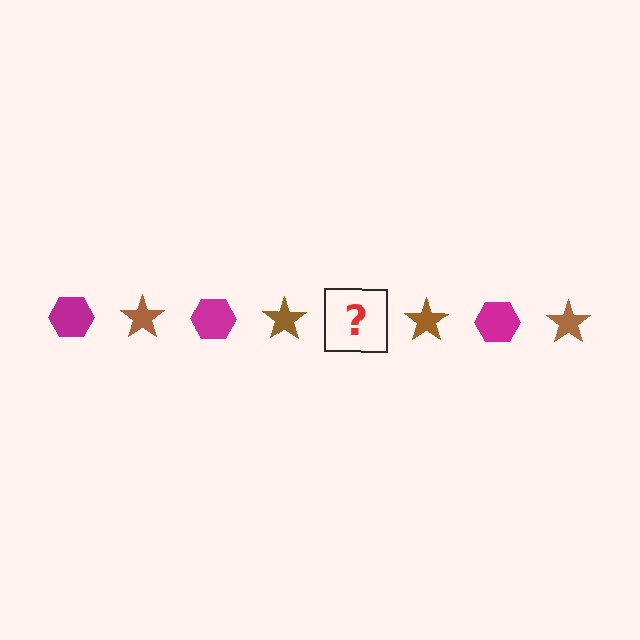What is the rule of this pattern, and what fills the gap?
The rule is that the pattern alternates between magenta hexagon and brown star. The gap should be filled with a magenta hexagon.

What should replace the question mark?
The question mark should be replaced with a magenta hexagon.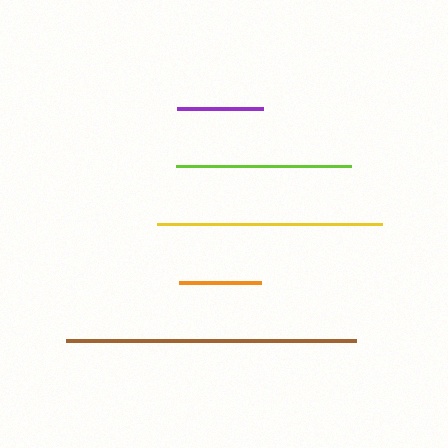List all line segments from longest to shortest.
From longest to shortest: brown, yellow, lime, purple, orange.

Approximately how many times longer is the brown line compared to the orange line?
The brown line is approximately 3.6 times the length of the orange line.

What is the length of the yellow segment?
The yellow segment is approximately 225 pixels long.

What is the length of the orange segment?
The orange segment is approximately 81 pixels long.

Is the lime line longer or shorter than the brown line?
The brown line is longer than the lime line.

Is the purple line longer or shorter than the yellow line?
The yellow line is longer than the purple line.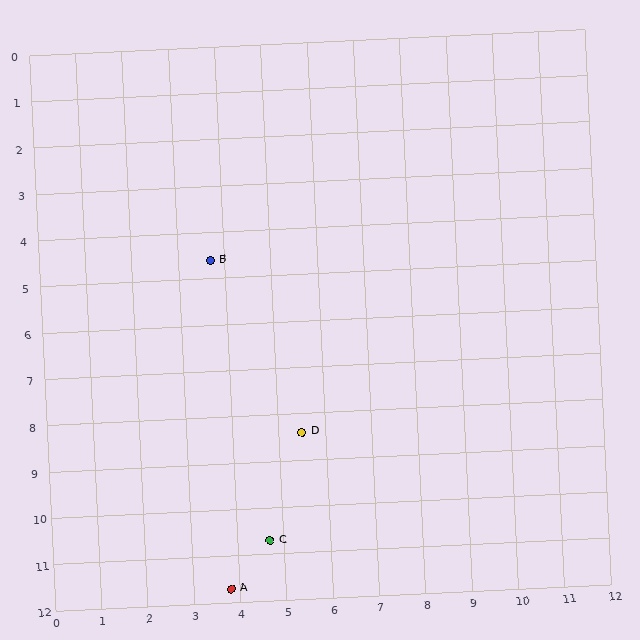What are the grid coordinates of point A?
Point A is at approximately (3.8, 11.7).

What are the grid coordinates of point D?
Point D is at approximately (5.5, 8.4).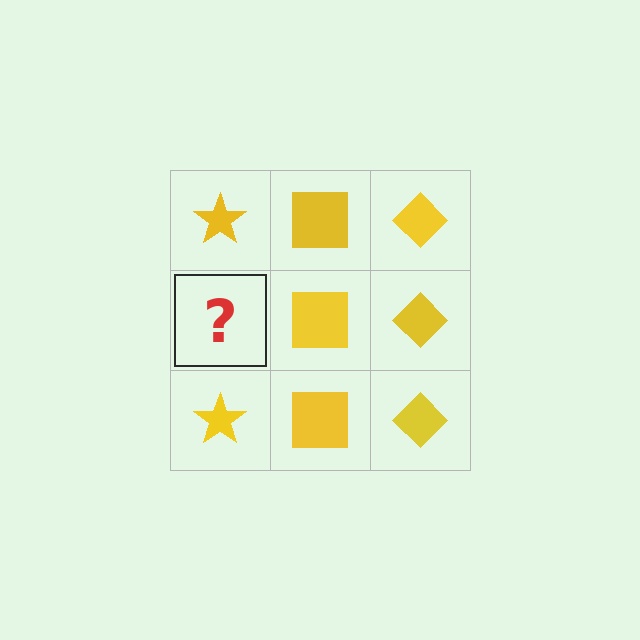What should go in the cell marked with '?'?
The missing cell should contain a yellow star.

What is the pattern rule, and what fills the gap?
The rule is that each column has a consistent shape. The gap should be filled with a yellow star.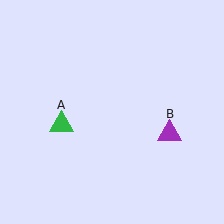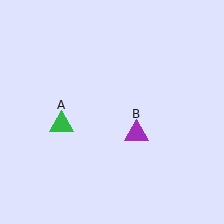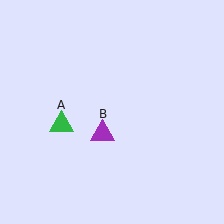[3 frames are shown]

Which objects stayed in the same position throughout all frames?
Green triangle (object A) remained stationary.